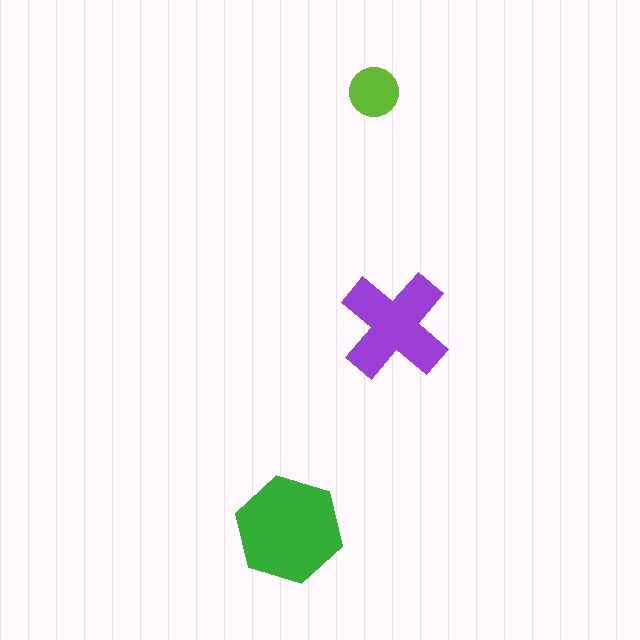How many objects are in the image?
There are 3 objects in the image.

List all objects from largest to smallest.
The green hexagon, the purple cross, the lime circle.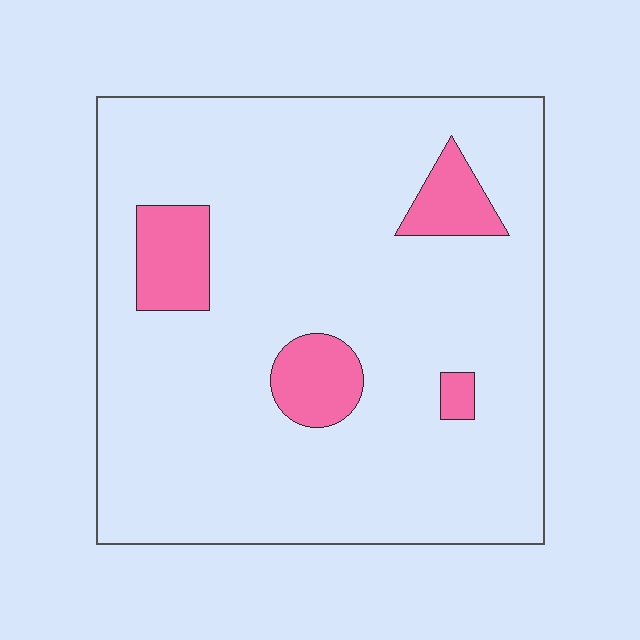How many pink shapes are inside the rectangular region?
4.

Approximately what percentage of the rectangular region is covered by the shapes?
Approximately 10%.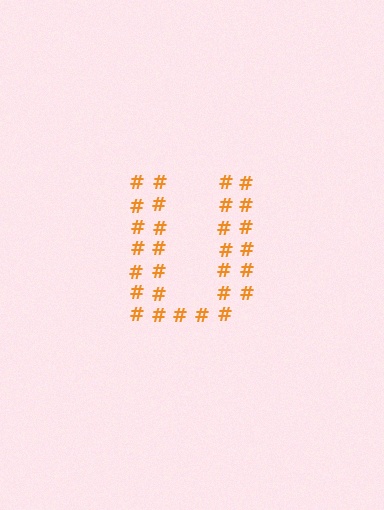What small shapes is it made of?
It is made of small hash symbols.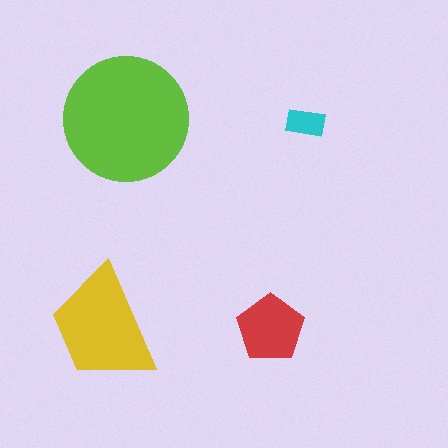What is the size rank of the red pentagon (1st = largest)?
3rd.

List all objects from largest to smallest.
The lime circle, the yellow trapezoid, the red pentagon, the cyan rectangle.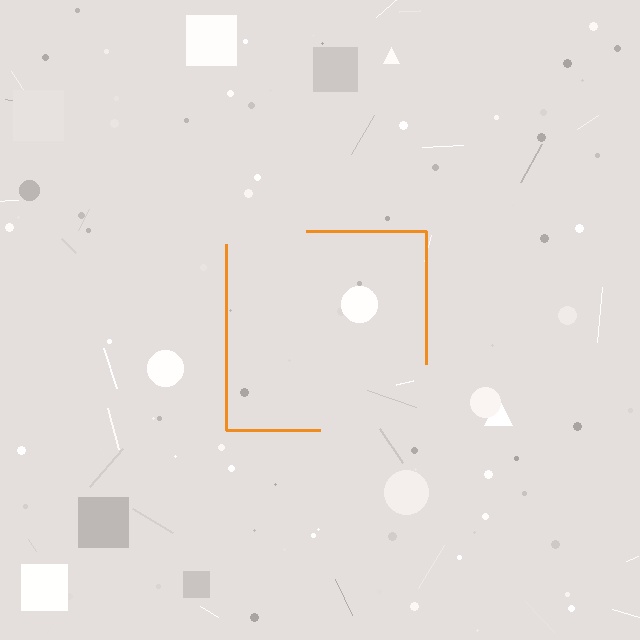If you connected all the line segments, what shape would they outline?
They would outline a square.